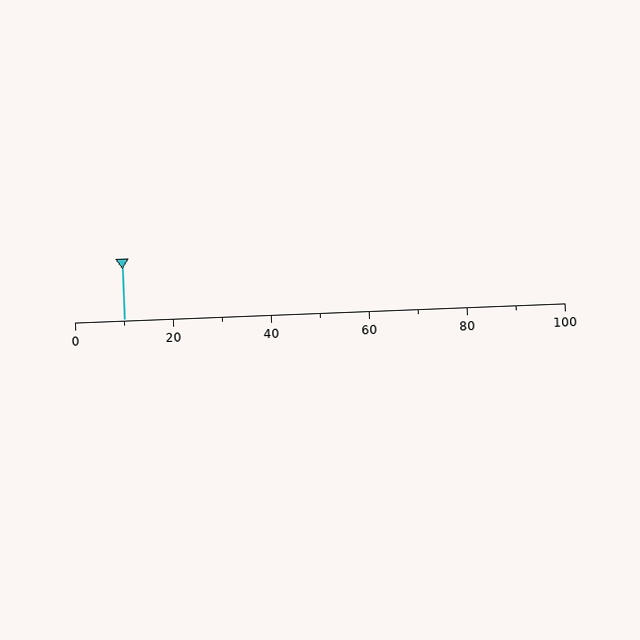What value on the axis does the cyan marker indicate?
The marker indicates approximately 10.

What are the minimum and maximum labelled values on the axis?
The axis runs from 0 to 100.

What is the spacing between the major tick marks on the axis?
The major ticks are spaced 20 apart.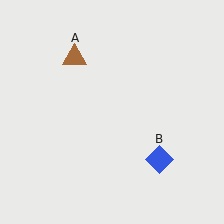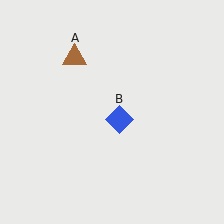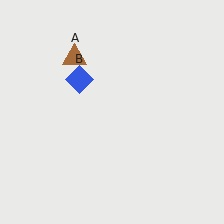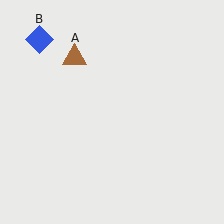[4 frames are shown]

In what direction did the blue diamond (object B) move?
The blue diamond (object B) moved up and to the left.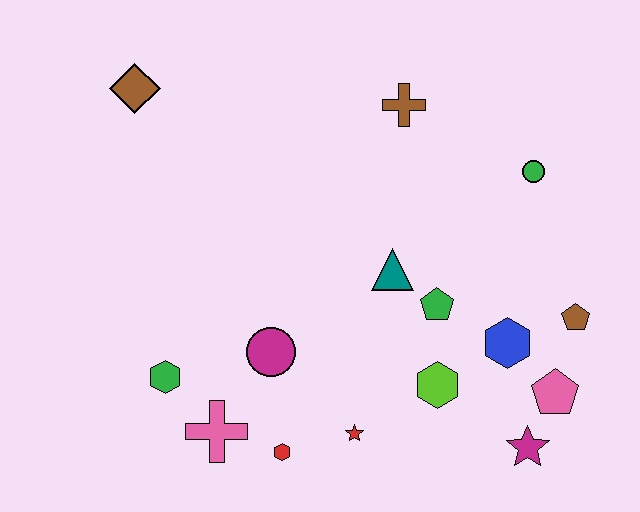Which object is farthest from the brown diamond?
The magenta star is farthest from the brown diamond.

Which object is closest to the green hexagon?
The pink cross is closest to the green hexagon.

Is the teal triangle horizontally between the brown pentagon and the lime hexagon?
No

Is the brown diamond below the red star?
No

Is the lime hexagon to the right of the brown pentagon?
No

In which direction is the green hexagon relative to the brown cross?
The green hexagon is below the brown cross.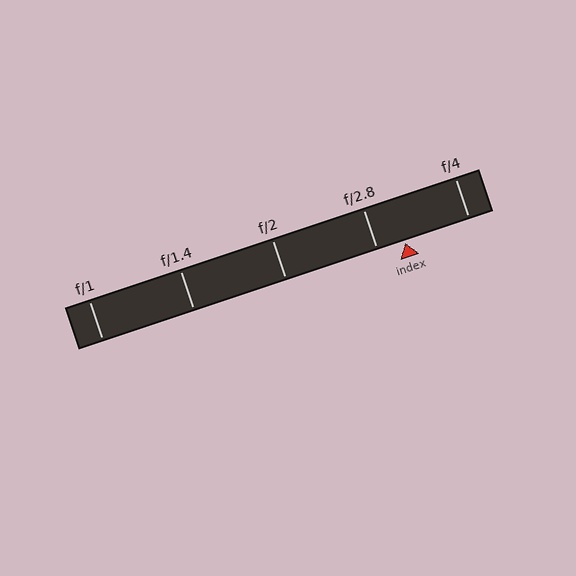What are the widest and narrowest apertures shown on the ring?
The widest aperture shown is f/1 and the narrowest is f/4.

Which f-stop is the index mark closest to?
The index mark is closest to f/2.8.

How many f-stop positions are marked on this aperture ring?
There are 5 f-stop positions marked.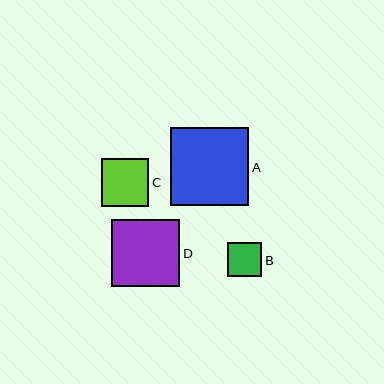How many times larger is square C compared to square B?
Square C is approximately 1.4 times the size of square B.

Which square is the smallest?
Square B is the smallest with a size of approximately 34 pixels.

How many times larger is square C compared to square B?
Square C is approximately 1.4 times the size of square B.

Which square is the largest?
Square A is the largest with a size of approximately 78 pixels.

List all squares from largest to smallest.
From largest to smallest: A, D, C, B.